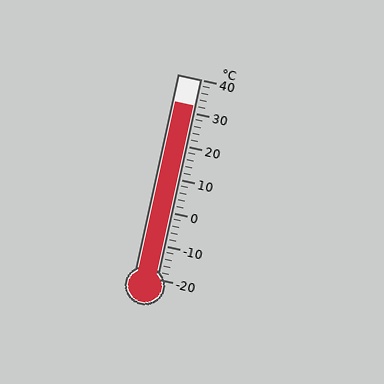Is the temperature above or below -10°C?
The temperature is above -10°C.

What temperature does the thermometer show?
The thermometer shows approximately 32°C.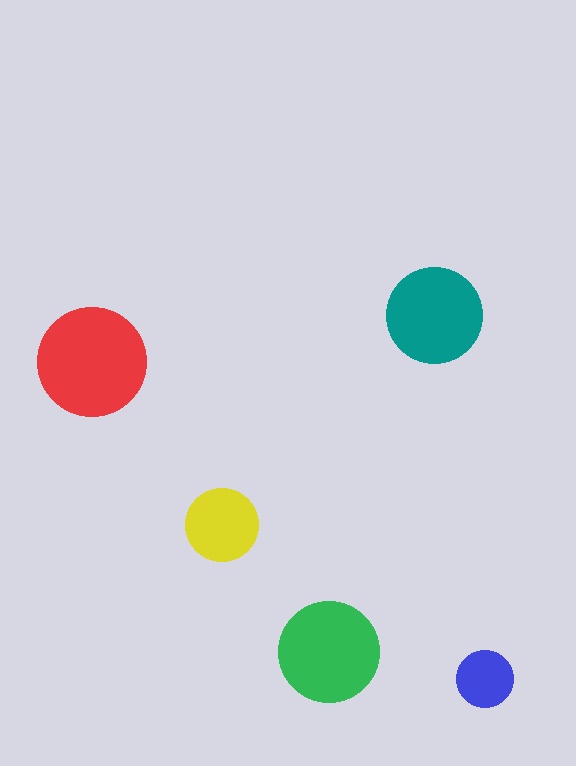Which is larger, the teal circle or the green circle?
The green one.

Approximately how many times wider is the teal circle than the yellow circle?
About 1.5 times wider.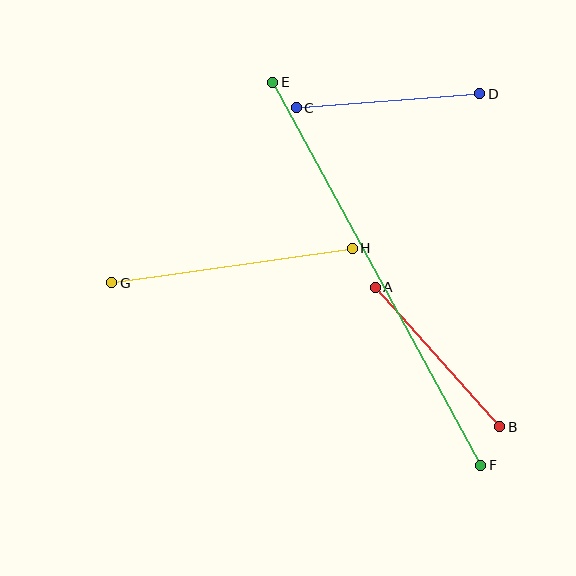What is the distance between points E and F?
The distance is approximately 436 pixels.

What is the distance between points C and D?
The distance is approximately 184 pixels.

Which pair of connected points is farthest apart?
Points E and F are farthest apart.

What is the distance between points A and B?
The distance is approximately 187 pixels.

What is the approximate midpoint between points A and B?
The midpoint is at approximately (437, 357) pixels.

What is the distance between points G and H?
The distance is approximately 243 pixels.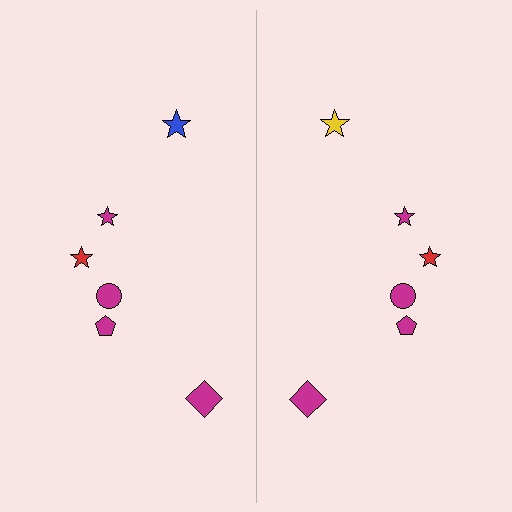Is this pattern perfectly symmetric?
No, the pattern is not perfectly symmetric. The yellow star on the right side breaks the symmetry — its mirror counterpart is blue.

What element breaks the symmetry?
The yellow star on the right side breaks the symmetry — its mirror counterpart is blue.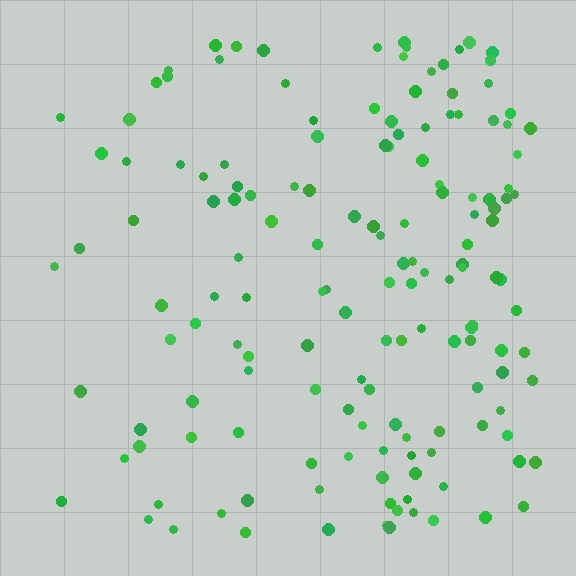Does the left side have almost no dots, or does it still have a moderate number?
Still a moderate number, just noticeably fewer than the right.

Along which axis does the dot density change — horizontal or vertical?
Horizontal.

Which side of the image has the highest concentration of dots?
The right.